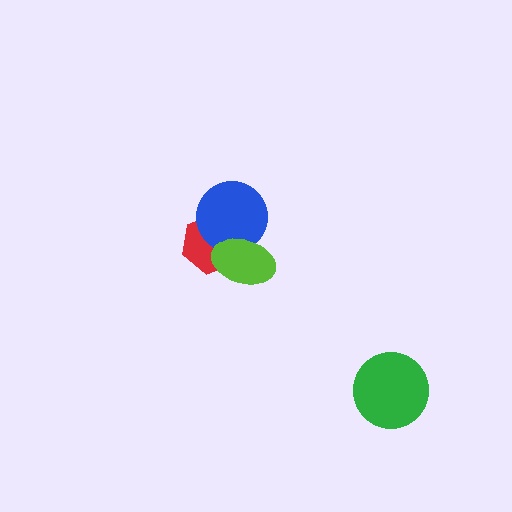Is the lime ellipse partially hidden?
No, no other shape covers it.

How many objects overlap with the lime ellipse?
2 objects overlap with the lime ellipse.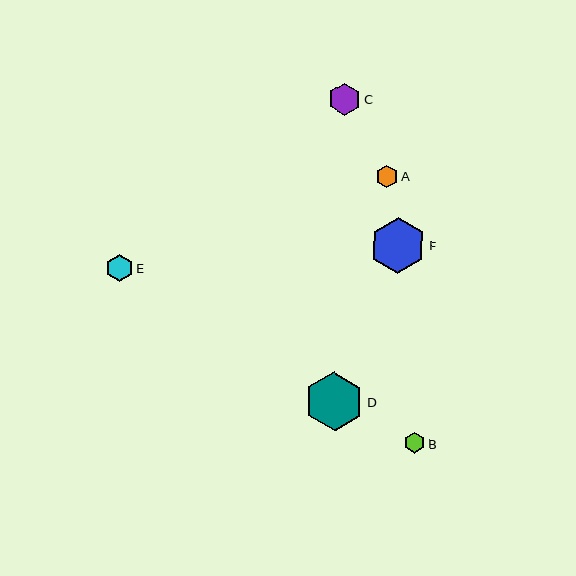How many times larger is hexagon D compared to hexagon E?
Hexagon D is approximately 2.2 times the size of hexagon E.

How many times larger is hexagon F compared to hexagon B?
Hexagon F is approximately 2.7 times the size of hexagon B.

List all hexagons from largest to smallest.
From largest to smallest: D, F, C, E, A, B.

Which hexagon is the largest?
Hexagon D is the largest with a size of approximately 59 pixels.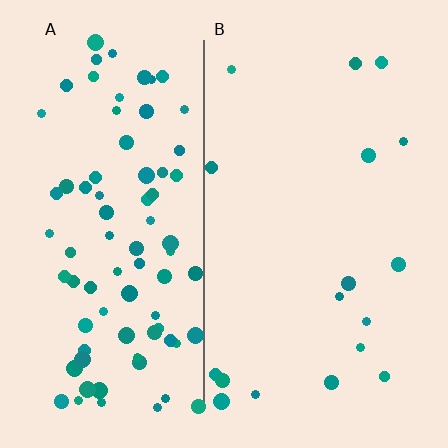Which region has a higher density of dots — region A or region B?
A (the left).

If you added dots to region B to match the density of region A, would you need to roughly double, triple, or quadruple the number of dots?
Approximately quadruple.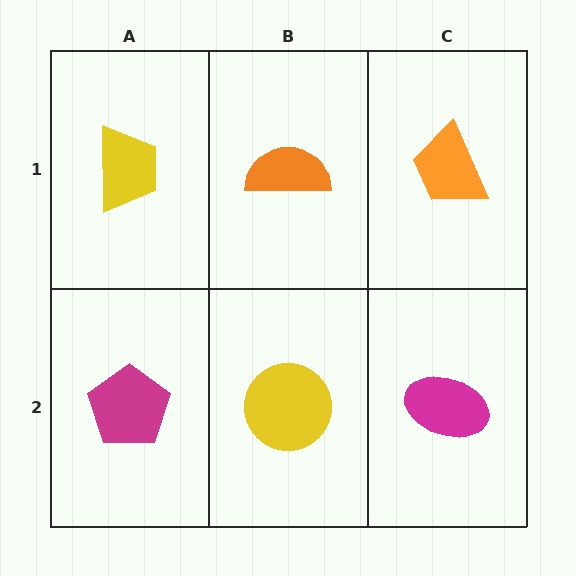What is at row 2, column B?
A yellow circle.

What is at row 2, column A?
A magenta pentagon.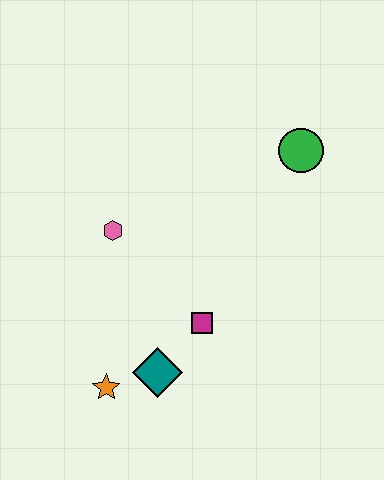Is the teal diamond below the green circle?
Yes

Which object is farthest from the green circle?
The orange star is farthest from the green circle.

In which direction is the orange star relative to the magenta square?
The orange star is to the left of the magenta square.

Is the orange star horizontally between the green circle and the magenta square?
No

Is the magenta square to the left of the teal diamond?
No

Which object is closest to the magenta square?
The teal diamond is closest to the magenta square.